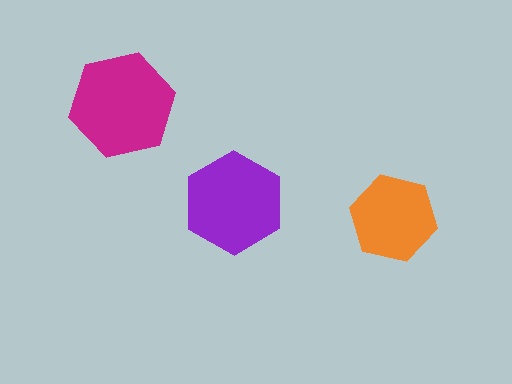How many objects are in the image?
There are 3 objects in the image.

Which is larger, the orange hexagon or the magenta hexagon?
The magenta one.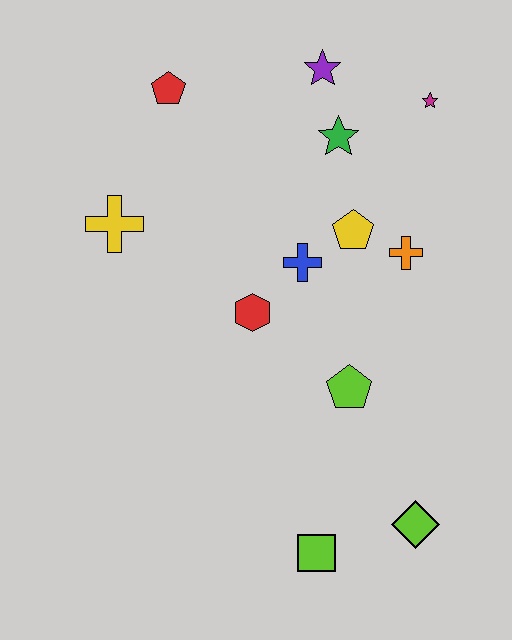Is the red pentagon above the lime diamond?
Yes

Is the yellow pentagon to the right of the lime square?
Yes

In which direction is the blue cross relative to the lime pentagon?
The blue cross is above the lime pentagon.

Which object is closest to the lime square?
The lime diamond is closest to the lime square.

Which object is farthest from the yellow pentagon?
The lime square is farthest from the yellow pentagon.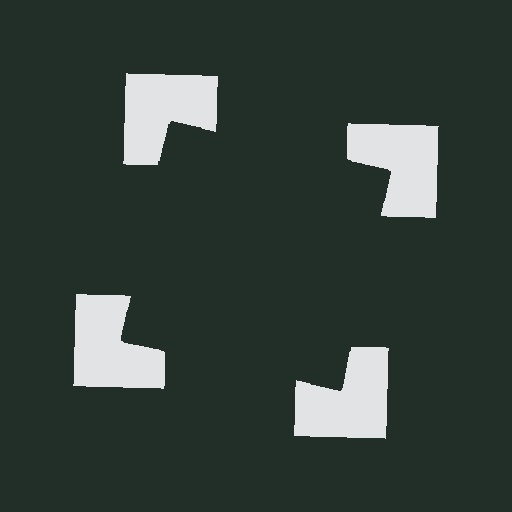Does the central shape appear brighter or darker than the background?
It typically appears slightly darker than the background, even though no actual brightness change is drawn.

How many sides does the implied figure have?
4 sides.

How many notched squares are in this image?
There are 4 — one at each vertex of the illusory square.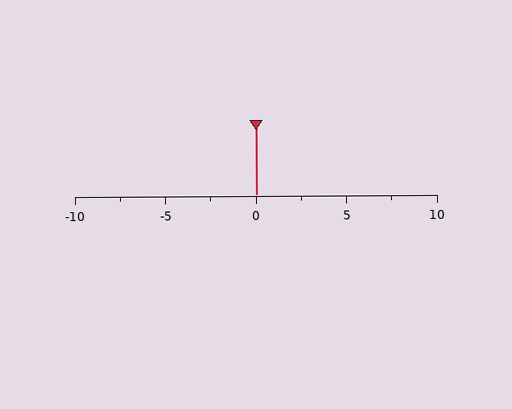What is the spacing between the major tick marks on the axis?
The major ticks are spaced 5 apart.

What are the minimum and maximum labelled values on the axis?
The axis runs from -10 to 10.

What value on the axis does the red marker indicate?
The marker indicates approximately 0.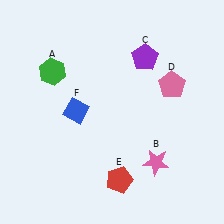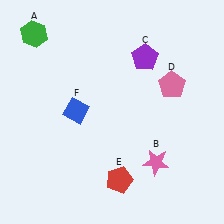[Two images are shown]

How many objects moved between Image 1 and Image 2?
1 object moved between the two images.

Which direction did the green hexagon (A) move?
The green hexagon (A) moved up.